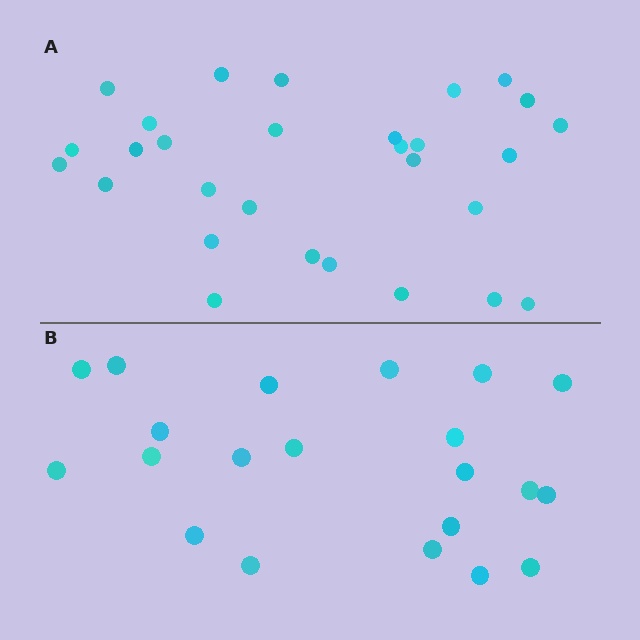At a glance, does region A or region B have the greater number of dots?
Region A (the top region) has more dots.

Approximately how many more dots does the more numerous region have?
Region A has roughly 8 or so more dots than region B.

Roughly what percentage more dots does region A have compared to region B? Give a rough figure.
About 40% more.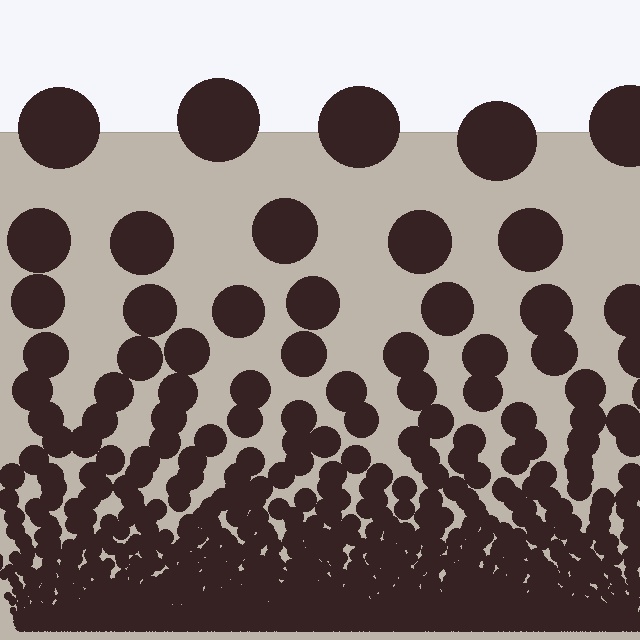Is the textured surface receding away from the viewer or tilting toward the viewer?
The surface appears to tilt toward the viewer. Texture elements get larger and sparser toward the top.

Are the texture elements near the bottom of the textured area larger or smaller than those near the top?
Smaller. The gradient is inverted — elements near the bottom are smaller and denser.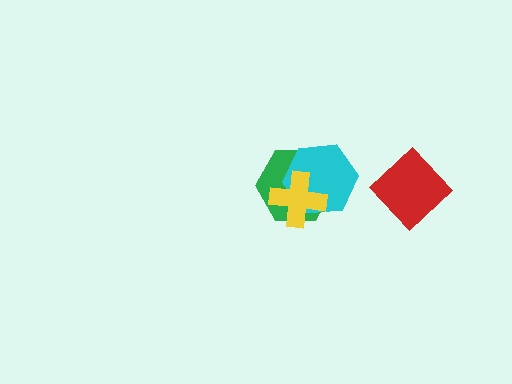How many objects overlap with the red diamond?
0 objects overlap with the red diamond.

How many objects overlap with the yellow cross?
2 objects overlap with the yellow cross.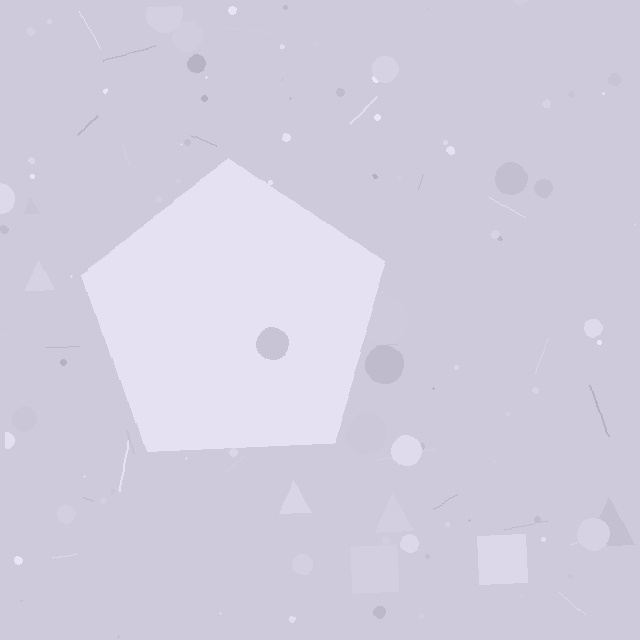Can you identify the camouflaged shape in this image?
The camouflaged shape is a pentagon.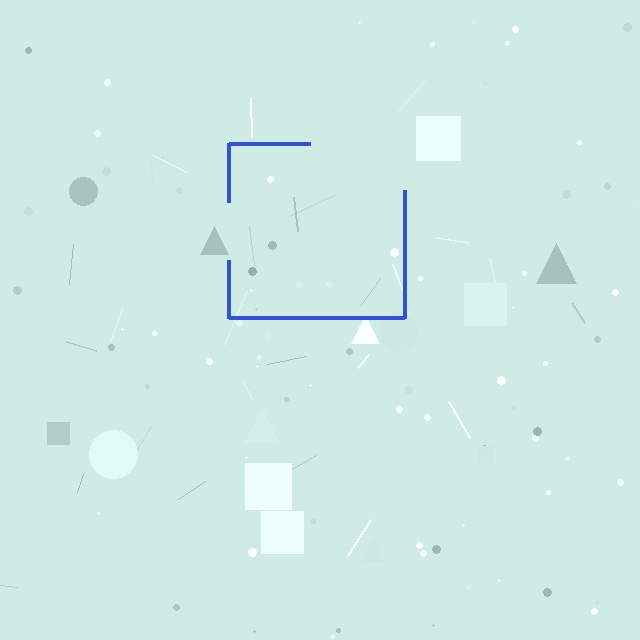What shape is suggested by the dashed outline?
The dashed outline suggests a square.